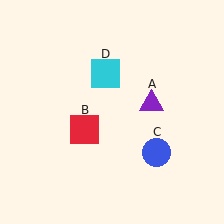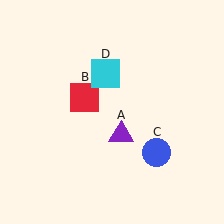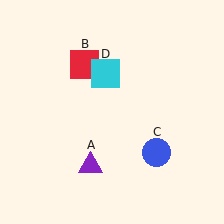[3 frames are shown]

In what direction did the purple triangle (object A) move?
The purple triangle (object A) moved down and to the left.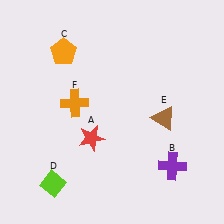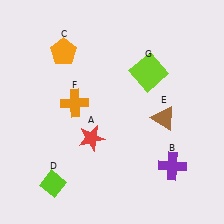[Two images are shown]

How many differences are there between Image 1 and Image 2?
There is 1 difference between the two images.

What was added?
A lime square (G) was added in Image 2.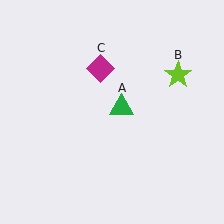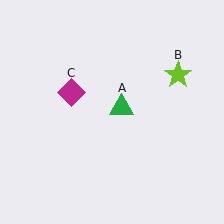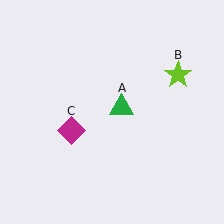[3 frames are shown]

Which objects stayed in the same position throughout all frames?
Green triangle (object A) and lime star (object B) remained stationary.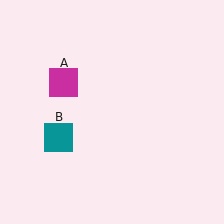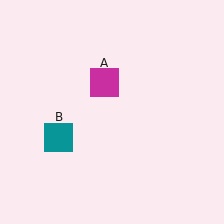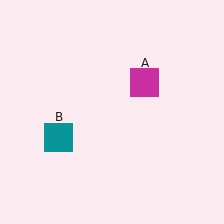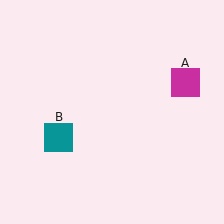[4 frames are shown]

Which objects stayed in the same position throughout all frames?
Teal square (object B) remained stationary.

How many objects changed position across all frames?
1 object changed position: magenta square (object A).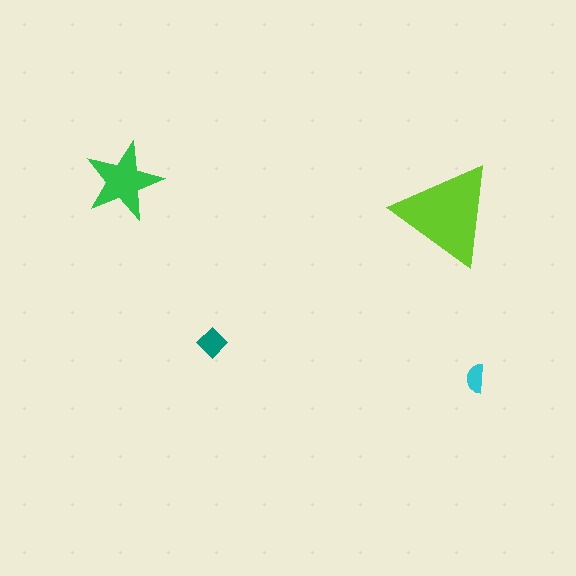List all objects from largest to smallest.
The lime triangle, the green star, the teal diamond, the cyan semicircle.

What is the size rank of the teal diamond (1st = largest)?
3rd.